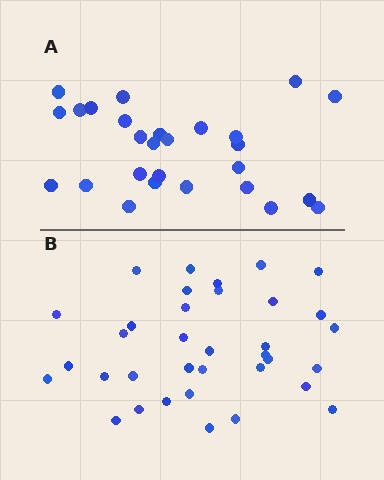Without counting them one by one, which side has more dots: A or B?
Region B (the bottom region) has more dots.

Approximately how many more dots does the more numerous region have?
Region B has roughly 8 or so more dots than region A.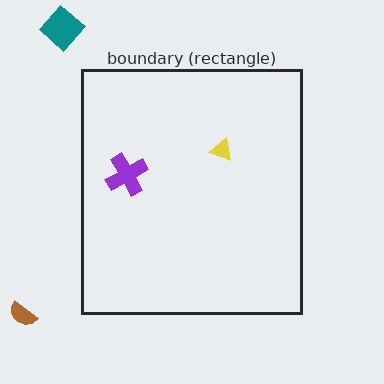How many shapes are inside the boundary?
2 inside, 2 outside.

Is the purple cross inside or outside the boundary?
Inside.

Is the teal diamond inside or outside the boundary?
Outside.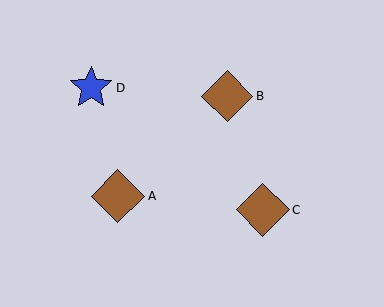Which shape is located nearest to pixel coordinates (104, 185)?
The brown diamond (labeled A) at (118, 196) is nearest to that location.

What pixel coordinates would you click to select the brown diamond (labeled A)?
Click at (118, 196) to select the brown diamond A.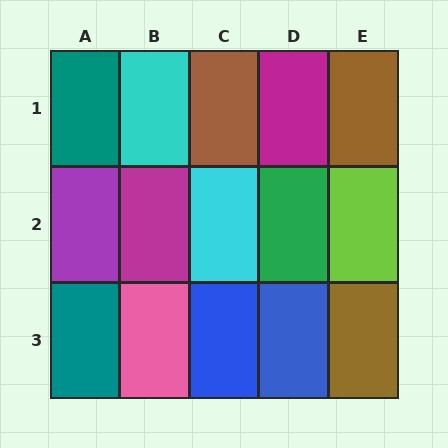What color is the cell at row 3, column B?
Pink.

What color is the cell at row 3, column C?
Blue.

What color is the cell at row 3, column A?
Teal.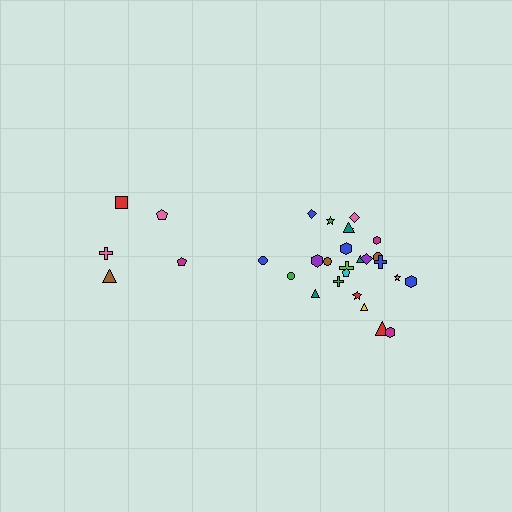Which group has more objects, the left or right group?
The right group.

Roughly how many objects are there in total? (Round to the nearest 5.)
Roughly 30 objects in total.